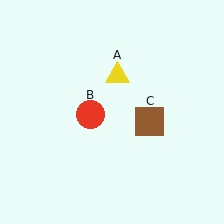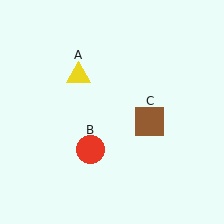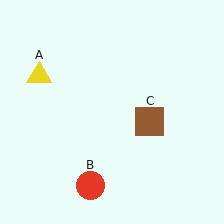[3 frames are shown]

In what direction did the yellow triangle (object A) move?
The yellow triangle (object A) moved left.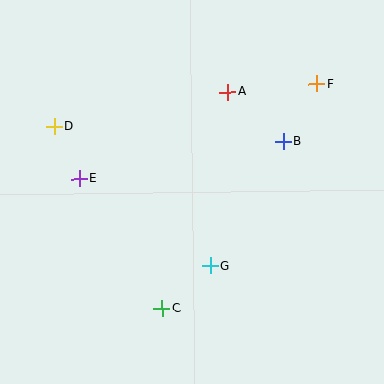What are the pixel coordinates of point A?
Point A is at (228, 92).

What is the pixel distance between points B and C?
The distance between B and C is 207 pixels.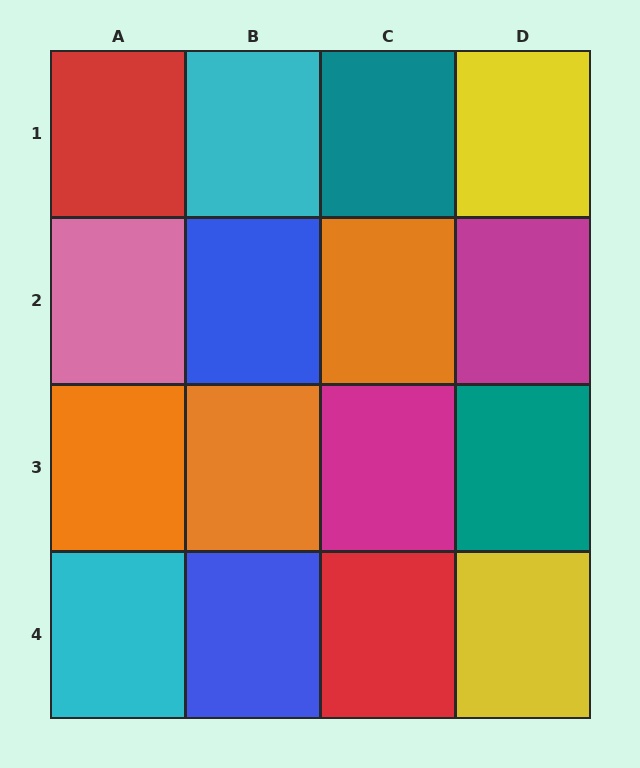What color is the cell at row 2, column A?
Pink.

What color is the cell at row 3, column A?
Orange.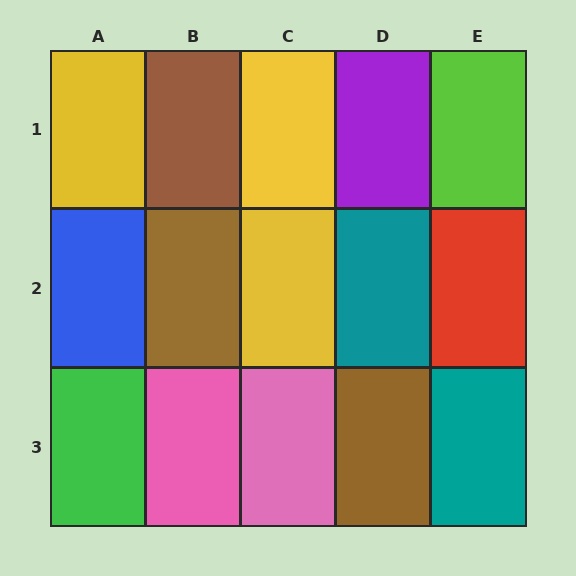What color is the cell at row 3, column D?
Brown.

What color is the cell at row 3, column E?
Teal.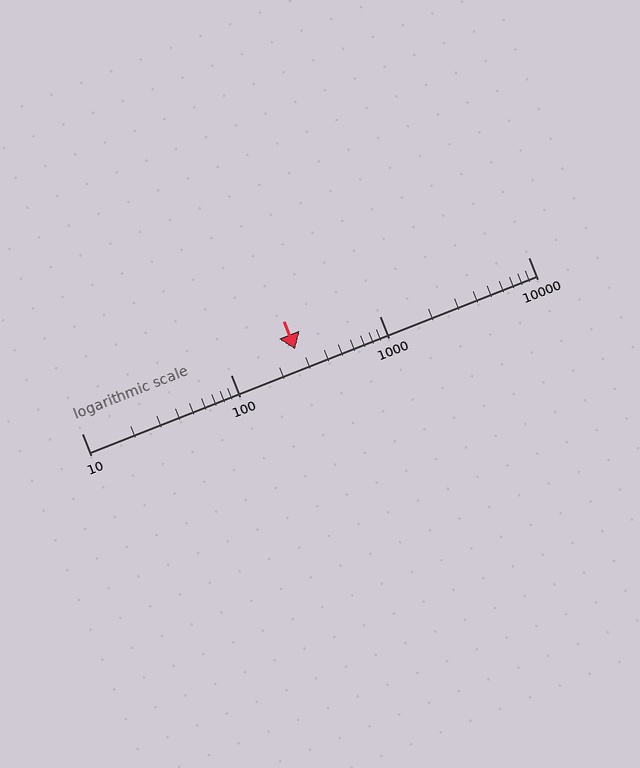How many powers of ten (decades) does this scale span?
The scale spans 3 decades, from 10 to 10000.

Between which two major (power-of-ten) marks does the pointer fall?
The pointer is between 100 and 1000.